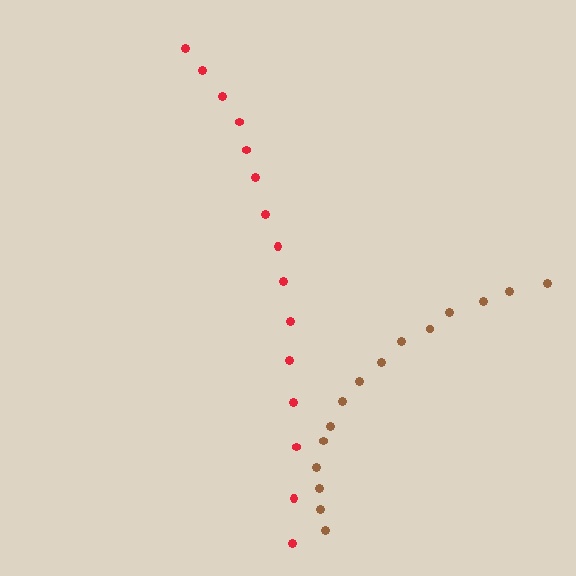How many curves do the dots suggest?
There are 2 distinct paths.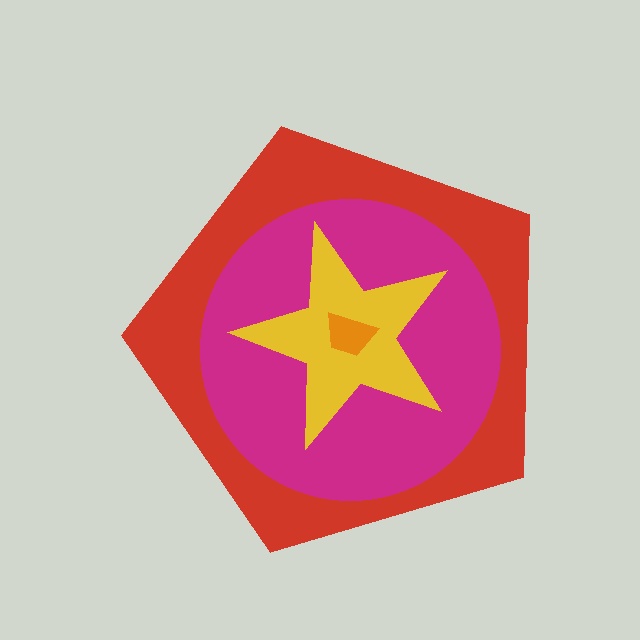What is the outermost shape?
The red pentagon.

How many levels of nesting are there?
4.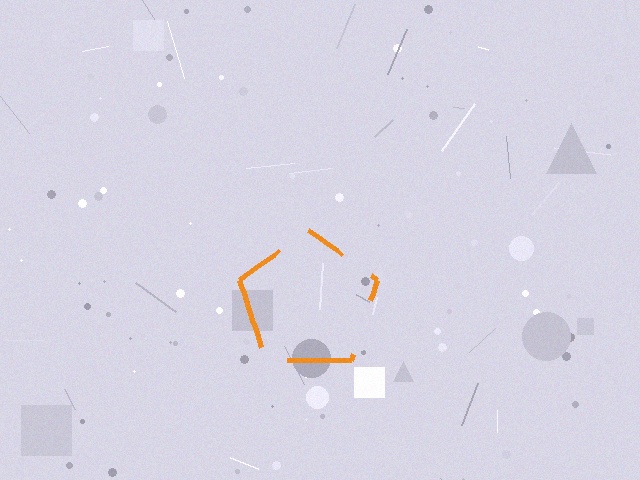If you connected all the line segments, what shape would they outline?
They would outline a pentagon.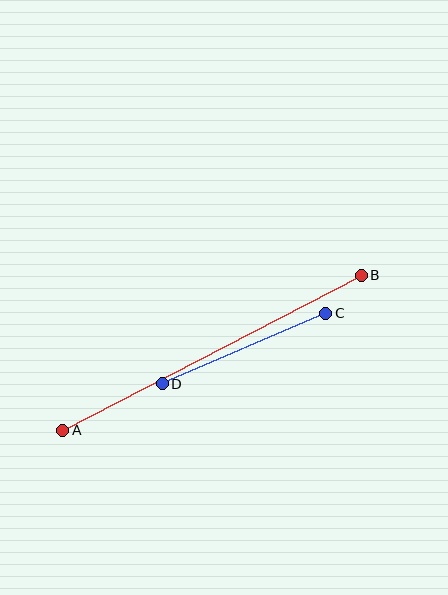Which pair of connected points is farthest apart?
Points A and B are farthest apart.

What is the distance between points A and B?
The distance is approximately 336 pixels.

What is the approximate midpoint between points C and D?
The midpoint is at approximately (244, 348) pixels.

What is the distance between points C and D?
The distance is approximately 178 pixels.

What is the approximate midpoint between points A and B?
The midpoint is at approximately (212, 353) pixels.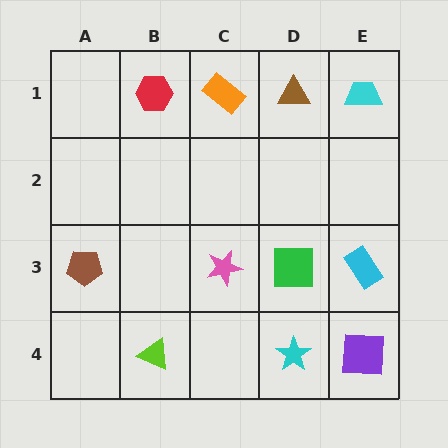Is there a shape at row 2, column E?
No, that cell is empty.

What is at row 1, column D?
A brown triangle.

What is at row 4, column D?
A cyan star.